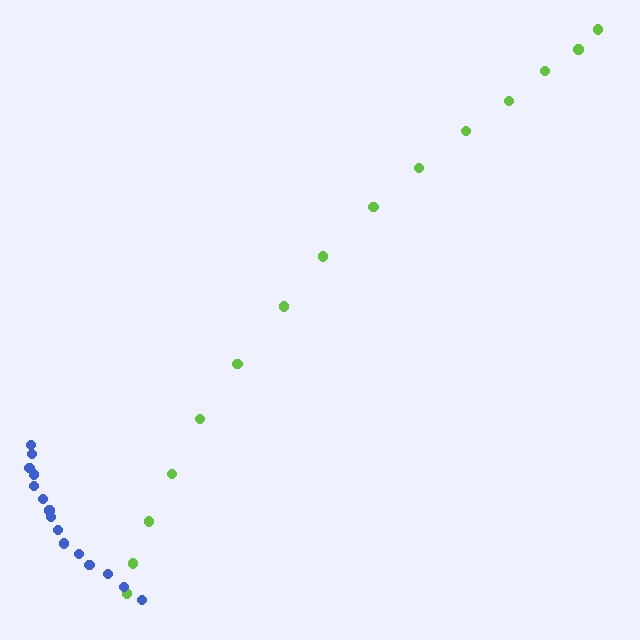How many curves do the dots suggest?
There are 2 distinct paths.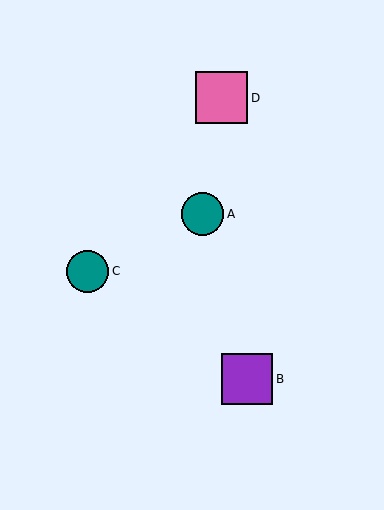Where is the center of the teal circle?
The center of the teal circle is at (202, 214).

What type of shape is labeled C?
Shape C is a teal circle.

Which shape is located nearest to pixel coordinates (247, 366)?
The purple square (labeled B) at (247, 379) is nearest to that location.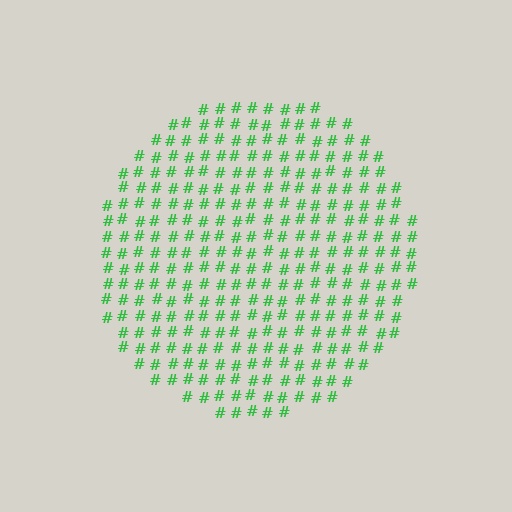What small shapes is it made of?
It is made of small hash symbols.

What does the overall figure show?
The overall figure shows a circle.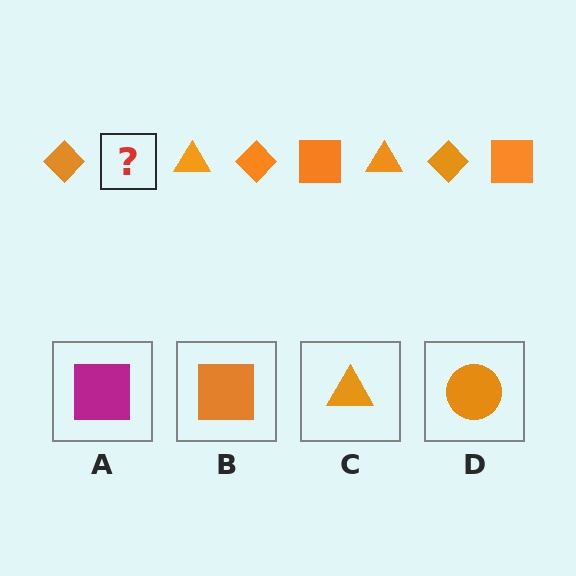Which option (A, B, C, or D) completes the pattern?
B.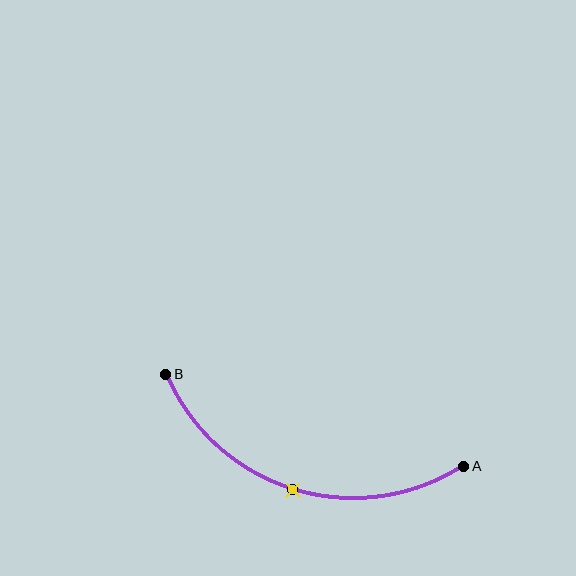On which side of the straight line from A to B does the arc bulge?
The arc bulges below the straight line connecting A and B.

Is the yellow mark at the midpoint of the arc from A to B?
Yes. The yellow mark lies on the arc at equal arc-length from both A and B — it is the arc midpoint.